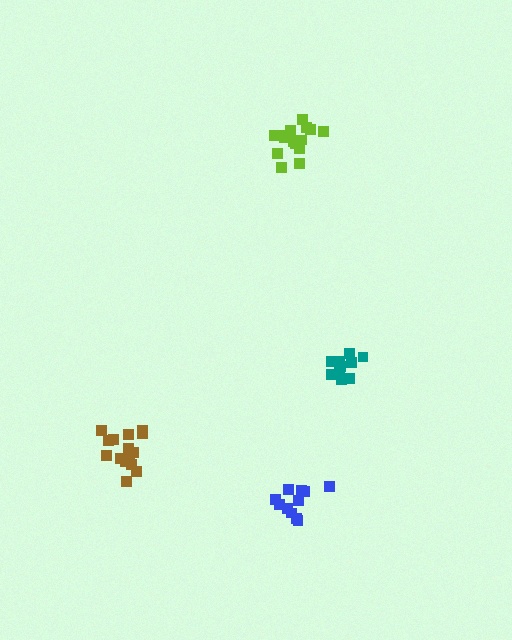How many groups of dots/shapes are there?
There are 4 groups.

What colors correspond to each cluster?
The clusters are colored: teal, brown, lime, blue.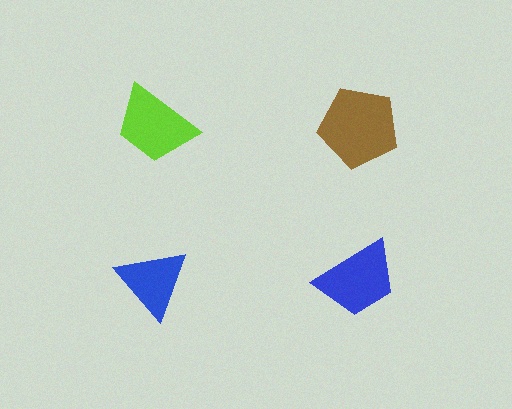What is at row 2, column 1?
A blue triangle.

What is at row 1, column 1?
A lime trapezoid.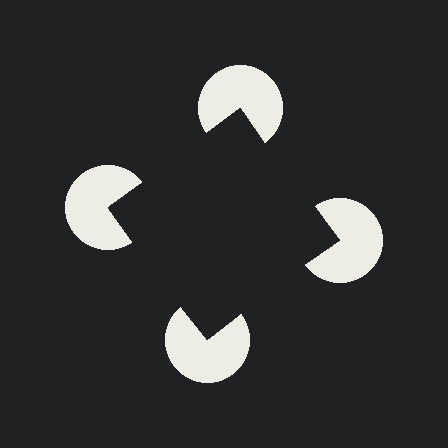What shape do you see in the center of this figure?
An illusory square — its edges are inferred from the aligned wedge cuts in the pac-man discs, not physically drawn.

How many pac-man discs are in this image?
There are 4 — one at each vertex of the illusory square.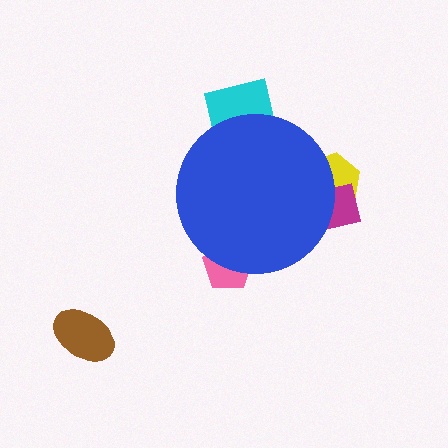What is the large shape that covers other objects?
A blue circle.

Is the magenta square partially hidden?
Yes, the magenta square is partially hidden behind the blue circle.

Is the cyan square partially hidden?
Yes, the cyan square is partially hidden behind the blue circle.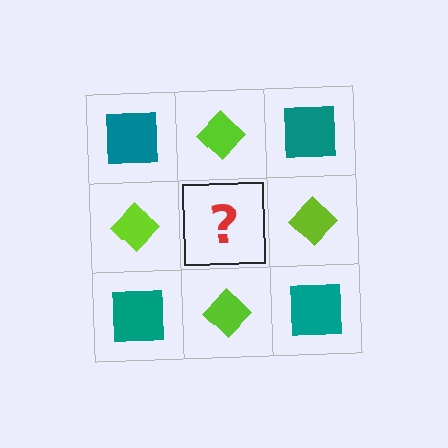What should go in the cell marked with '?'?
The missing cell should contain a teal square.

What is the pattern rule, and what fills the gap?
The rule is that it alternates teal square and lime diamond in a checkerboard pattern. The gap should be filled with a teal square.